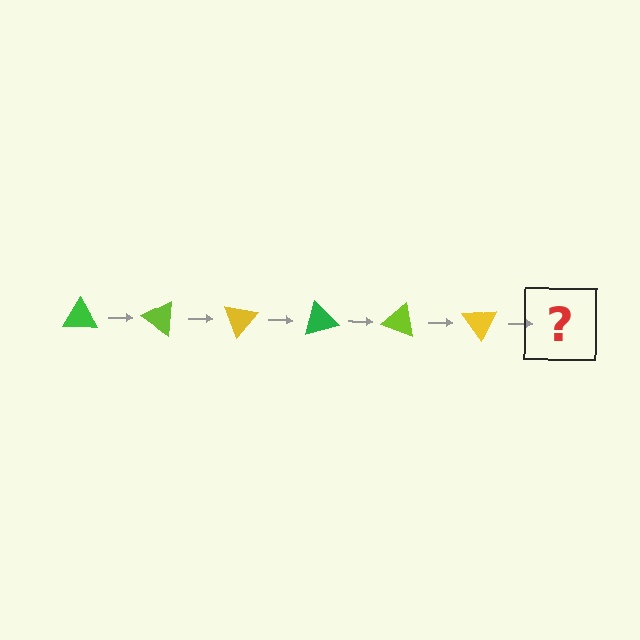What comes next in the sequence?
The next element should be a green triangle, rotated 210 degrees from the start.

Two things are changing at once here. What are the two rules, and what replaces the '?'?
The two rules are that it rotates 35 degrees each step and the color cycles through green, lime, and yellow. The '?' should be a green triangle, rotated 210 degrees from the start.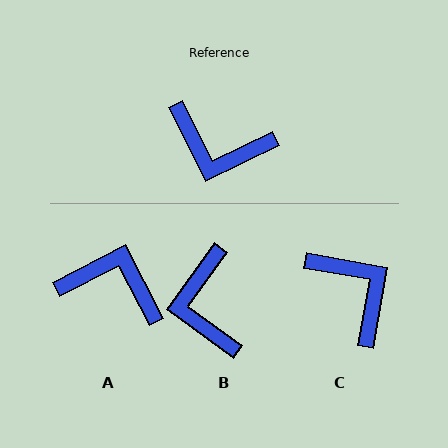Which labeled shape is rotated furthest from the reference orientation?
A, about 179 degrees away.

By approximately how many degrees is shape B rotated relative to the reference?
Approximately 62 degrees clockwise.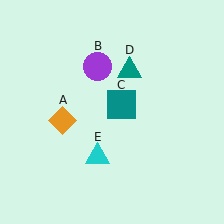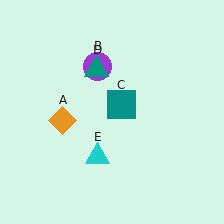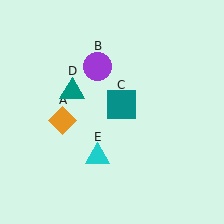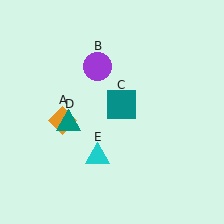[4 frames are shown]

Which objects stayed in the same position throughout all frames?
Orange diamond (object A) and purple circle (object B) and teal square (object C) and cyan triangle (object E) remained stationary.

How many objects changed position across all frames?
1 object changed position: teal triangle (object D).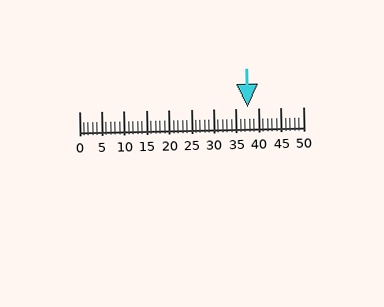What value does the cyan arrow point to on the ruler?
The cyan arrow points to approximately 38.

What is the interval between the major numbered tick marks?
The major tick marks are spaced 5 units apart.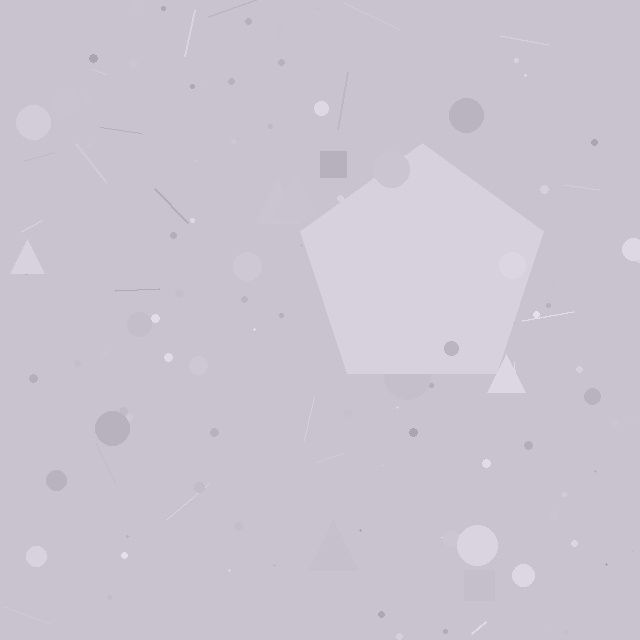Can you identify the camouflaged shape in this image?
The camouflaged shape is a pentagon.